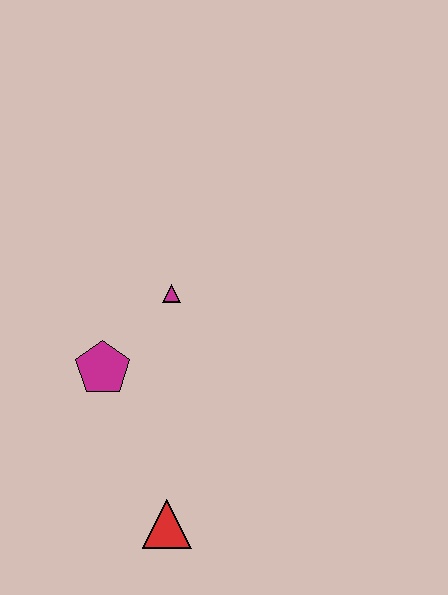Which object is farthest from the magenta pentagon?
The red triangle is farthest from the magenta pentagon.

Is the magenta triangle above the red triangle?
Yes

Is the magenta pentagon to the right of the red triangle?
No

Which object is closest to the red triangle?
The magenta pentagon is closest to the red triangle.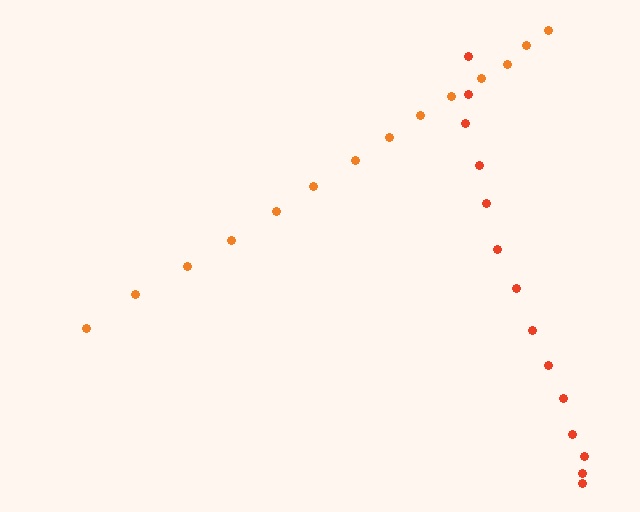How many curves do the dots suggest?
There are 2 distinct paths.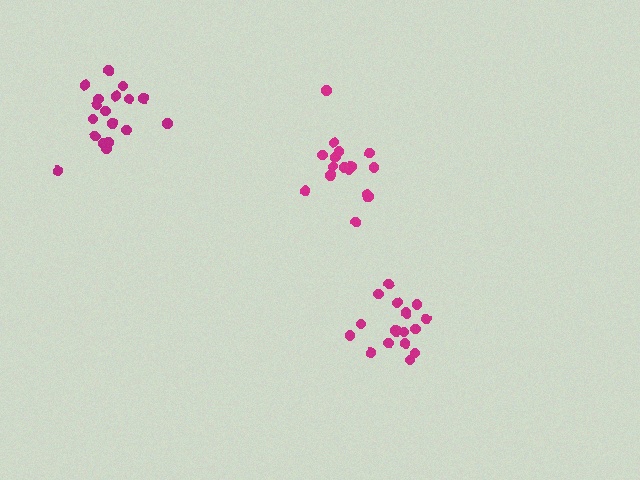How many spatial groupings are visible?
There are 3 spatial groupings.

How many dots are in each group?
Group 1: 17 dots, Group 2: 18 dots, Group 3: 18 dots (53 total).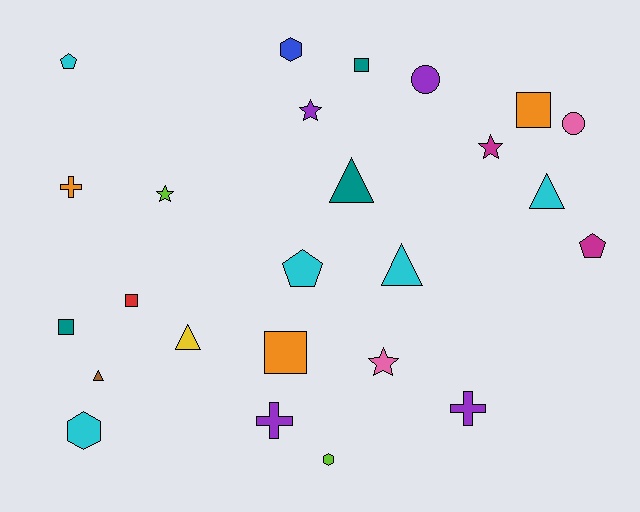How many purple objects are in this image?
There are 4 purple objects.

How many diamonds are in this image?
There are no diamonds.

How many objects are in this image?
There are 25 objects.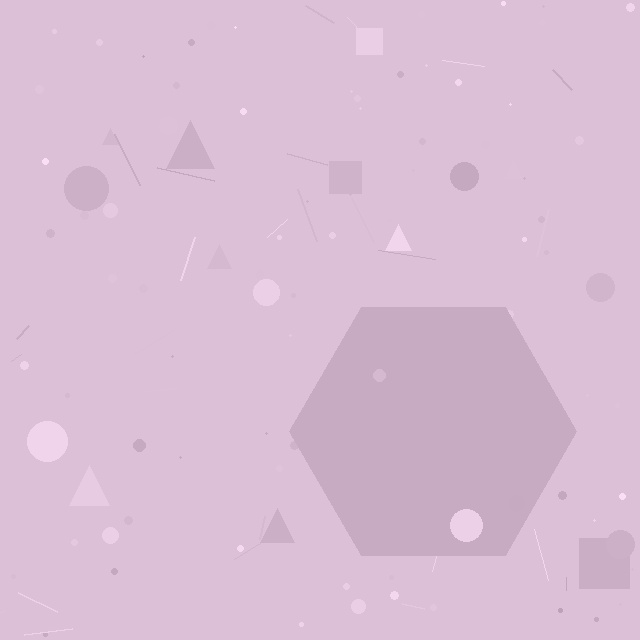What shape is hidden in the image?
A hexagon is hidden in the image.